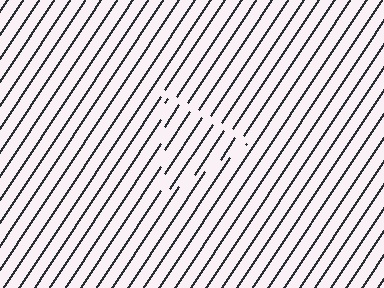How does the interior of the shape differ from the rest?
The interior of the shape contains the same grating, shifted by half a period — the contour is defined by the phase discontinuity where line-ends from the inner and outer gratings abut.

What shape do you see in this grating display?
An illusory triangle. The interior of the shape contains the same grating, shifted by half a period — the contour is defined by the phase discontinuity where line-ends from the inner and outer gratings abut.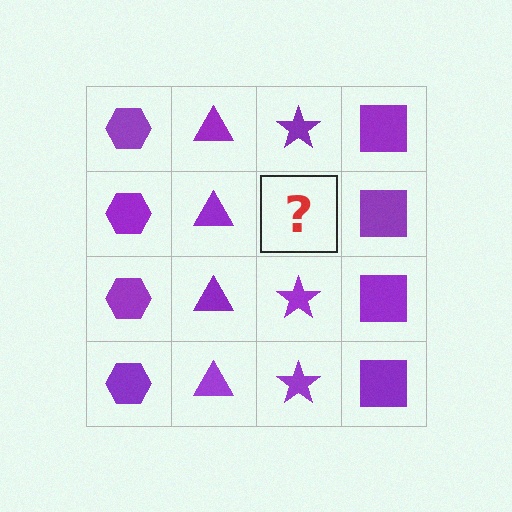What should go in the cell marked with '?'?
The missing cell should contain a purple star.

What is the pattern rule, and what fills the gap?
The rule is that each column has a consistent shape. The gap should be filled with a purple star.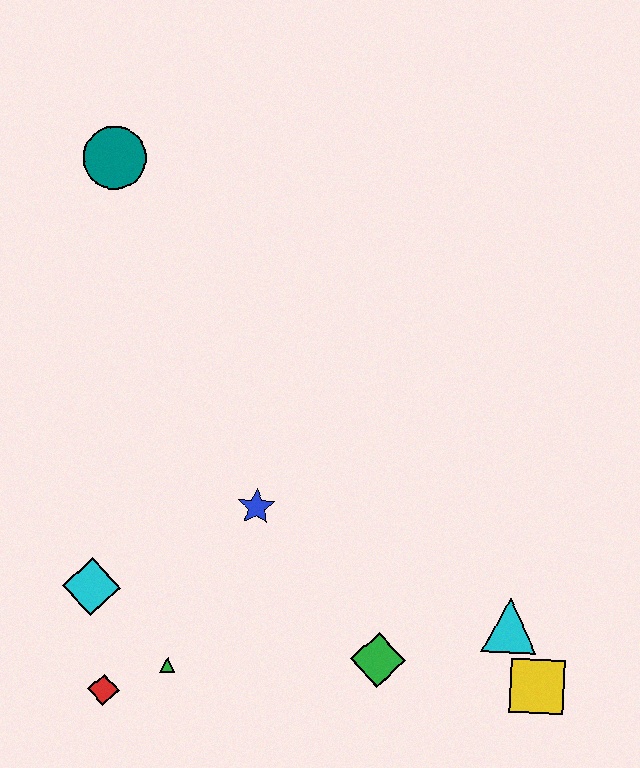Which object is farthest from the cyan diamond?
The yellow square is farthest from the cyan diamond.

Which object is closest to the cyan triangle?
The yellow square is closest to the cyan triangle.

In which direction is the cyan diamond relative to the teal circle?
The cyan diamond is below the teal circle.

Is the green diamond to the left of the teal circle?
No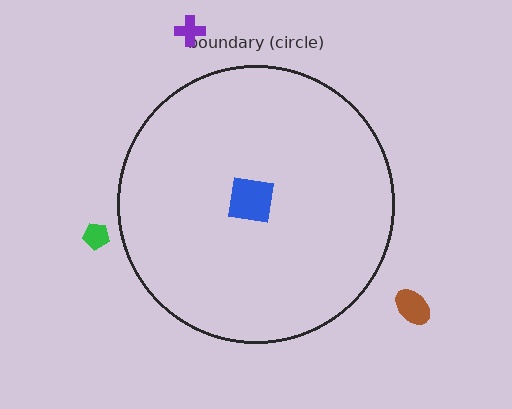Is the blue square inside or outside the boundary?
Inside.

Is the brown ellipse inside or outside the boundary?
Outside.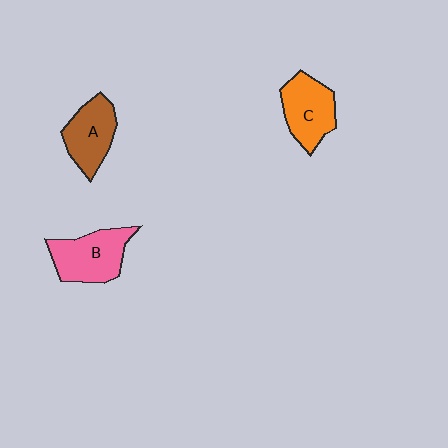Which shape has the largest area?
Shape B (pink).